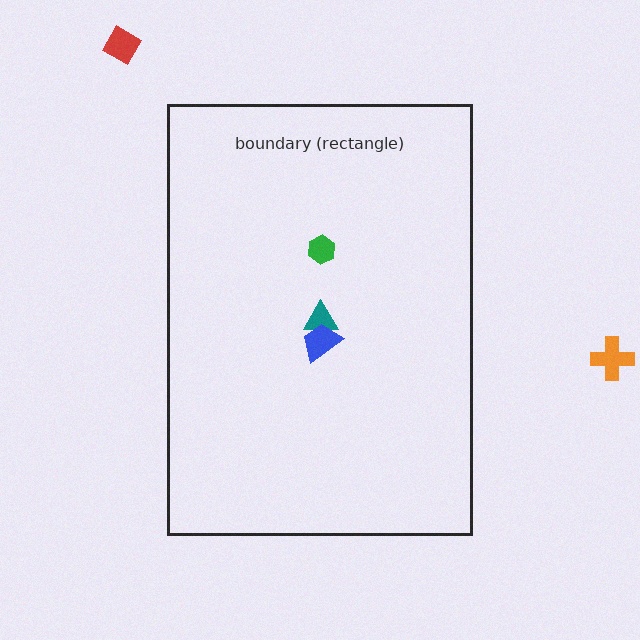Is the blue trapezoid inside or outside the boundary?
Inside.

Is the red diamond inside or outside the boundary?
Outside.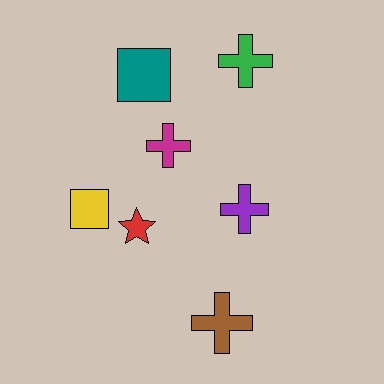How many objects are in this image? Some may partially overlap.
There are 7 objects.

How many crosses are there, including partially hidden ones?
There are 4 crosses.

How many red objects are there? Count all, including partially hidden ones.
There is 1 red object.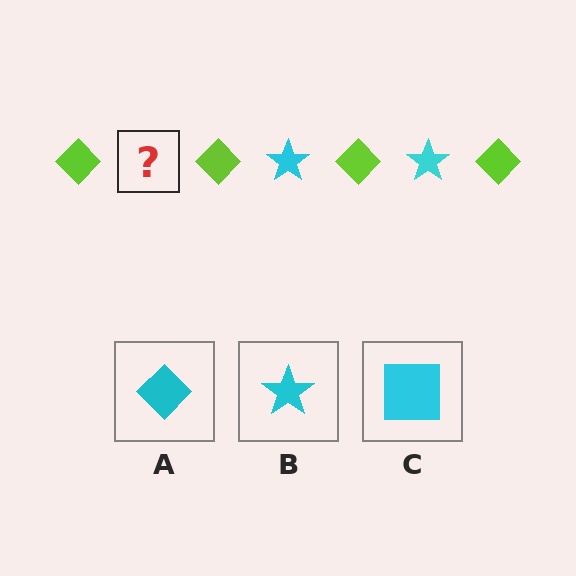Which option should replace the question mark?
Option B.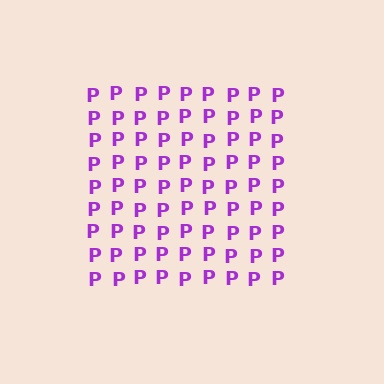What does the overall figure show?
The overall figure shows a square.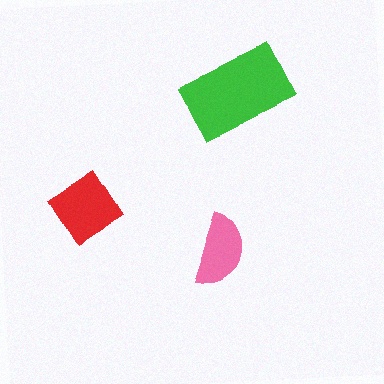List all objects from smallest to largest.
The pink semicircle, the red diamond, the green rectangle.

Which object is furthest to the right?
The green rectangle is rightmost.